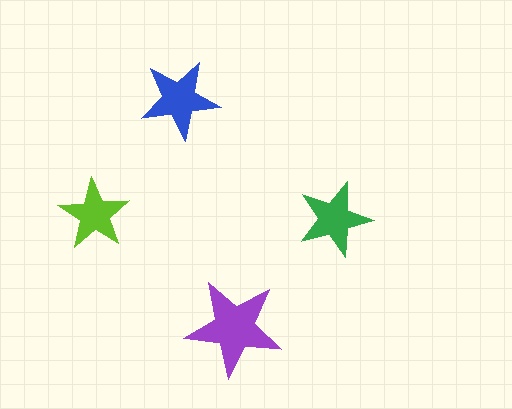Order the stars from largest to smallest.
the purple one, the blue one, the green one, the lime one.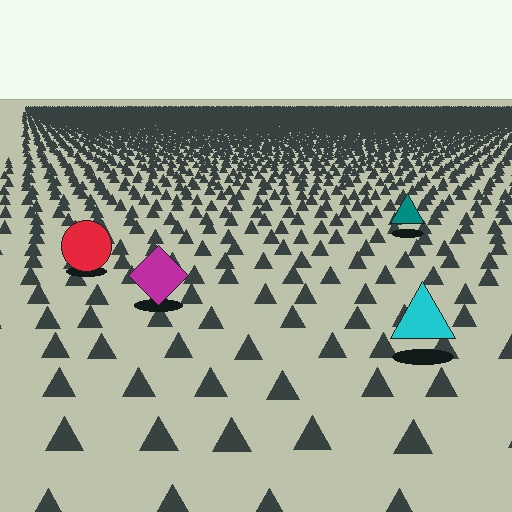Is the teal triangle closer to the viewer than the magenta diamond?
No. The magenta diamond is closer — you can tell from the texture gradient: the ground texture is coarser near it.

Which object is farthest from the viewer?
The teal triangle is farthest from the viewer. It appears smaller and the ground texture around it is denser.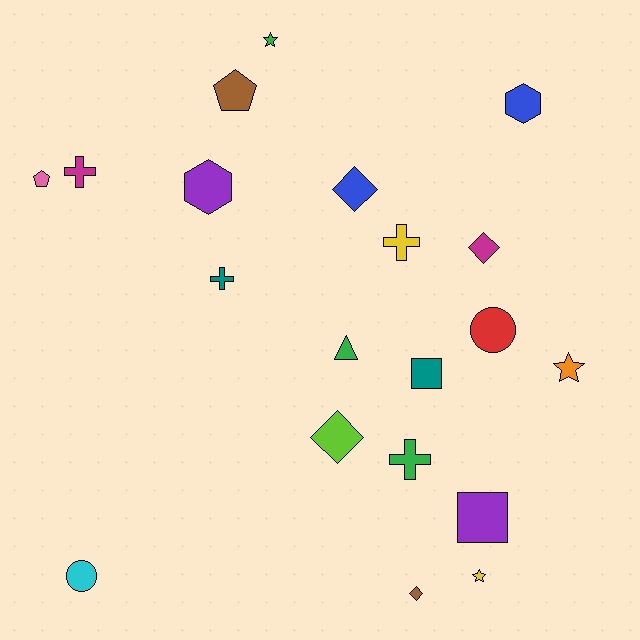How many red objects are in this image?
There is 1 red object.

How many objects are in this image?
There are 20 objects.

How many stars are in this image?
There are 3 stars.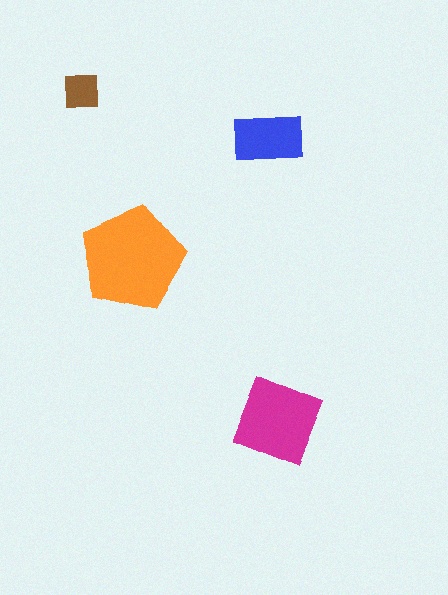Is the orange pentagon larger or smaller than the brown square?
Larger.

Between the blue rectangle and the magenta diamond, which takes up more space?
The magenta diamond.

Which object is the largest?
The orange pentagon.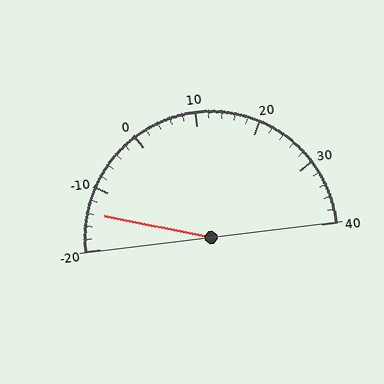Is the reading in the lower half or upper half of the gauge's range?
The reading is in the lower half of the range (-20 to 40).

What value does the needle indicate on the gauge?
The needle indicates approximately -14.